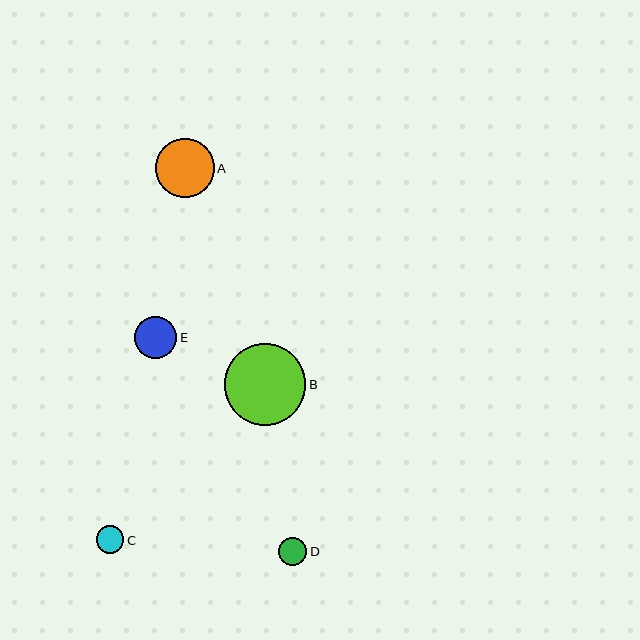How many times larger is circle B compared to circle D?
Circle B is approximately 2.9 times the size of circle D.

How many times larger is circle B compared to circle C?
Circle B is approximately 2.9 times the size of circle C.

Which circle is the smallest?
Circle C is the smallest with a size of approximately 28 pixels.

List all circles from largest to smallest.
From largest to smallest: B, A, E, D, C.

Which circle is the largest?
Circle B is the largest with a size of approximately 82 pixels.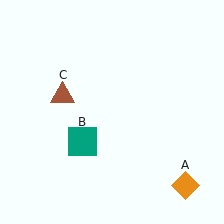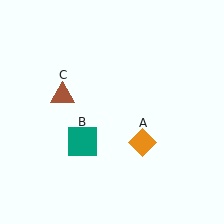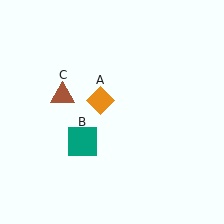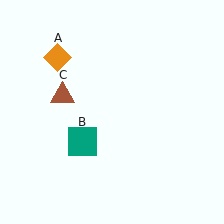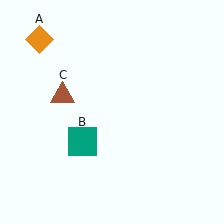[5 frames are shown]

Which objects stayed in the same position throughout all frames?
Teal square (object B) and brown triangle (object C) remained stationary.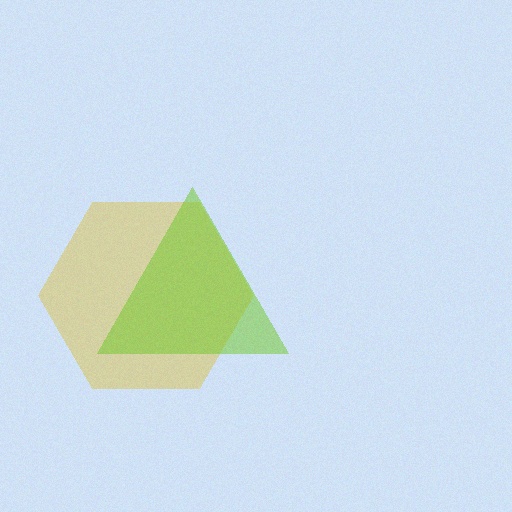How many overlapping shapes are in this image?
There are 2 overlapping shapes in the image.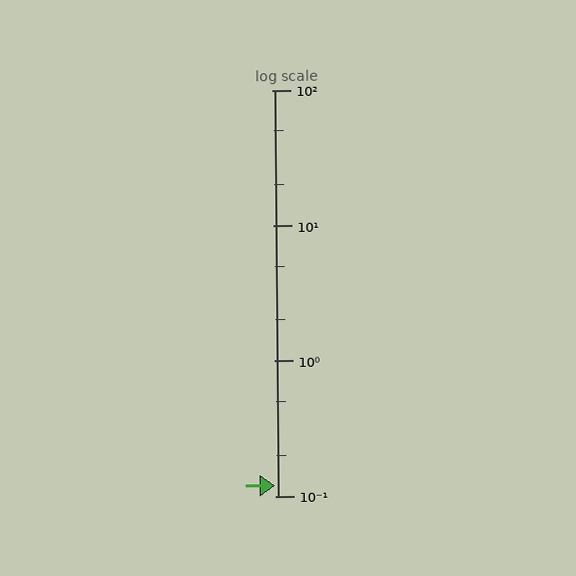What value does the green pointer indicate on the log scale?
The pointer indicates approximately 0.12.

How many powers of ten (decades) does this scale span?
The scale spans 3 decades, from 0.1 to 100.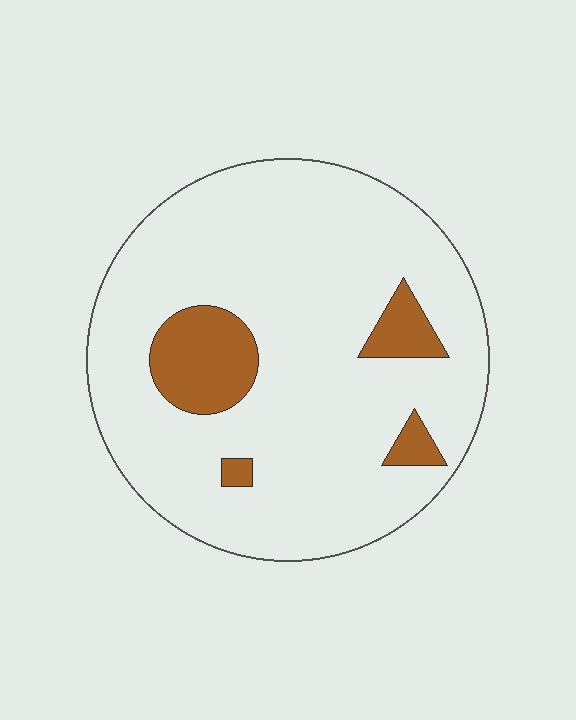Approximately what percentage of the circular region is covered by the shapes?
Approximately 15%.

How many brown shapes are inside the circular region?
4.